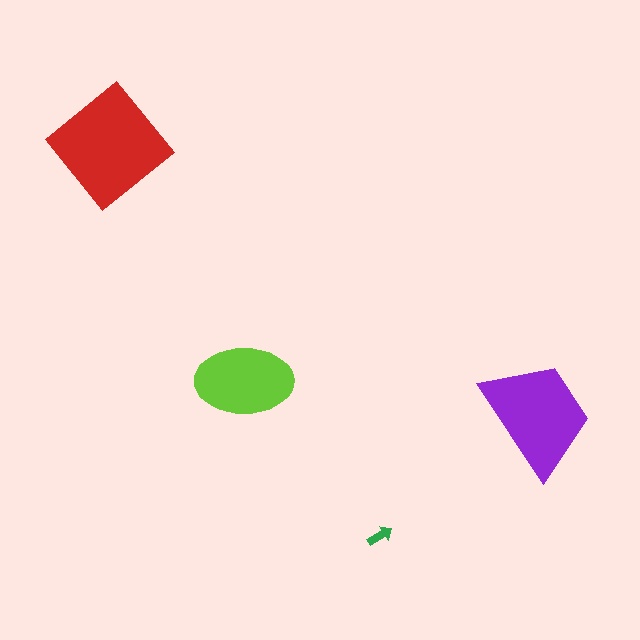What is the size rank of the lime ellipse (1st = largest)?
3rd.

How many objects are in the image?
There are 4 objects in the image.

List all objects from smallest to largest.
The green arrow, the lime ellipse, the purple trapezoid, the red diamond.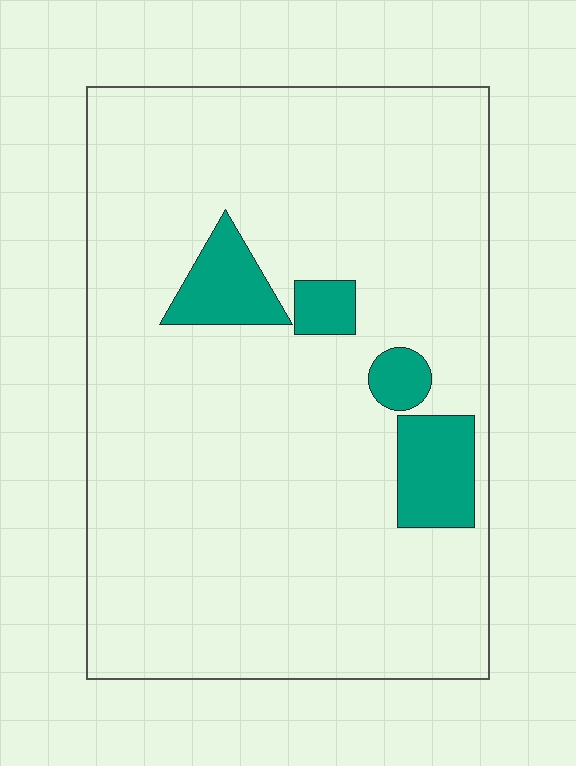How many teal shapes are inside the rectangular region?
4.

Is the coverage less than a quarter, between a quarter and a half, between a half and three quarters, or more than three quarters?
Less than a quarter.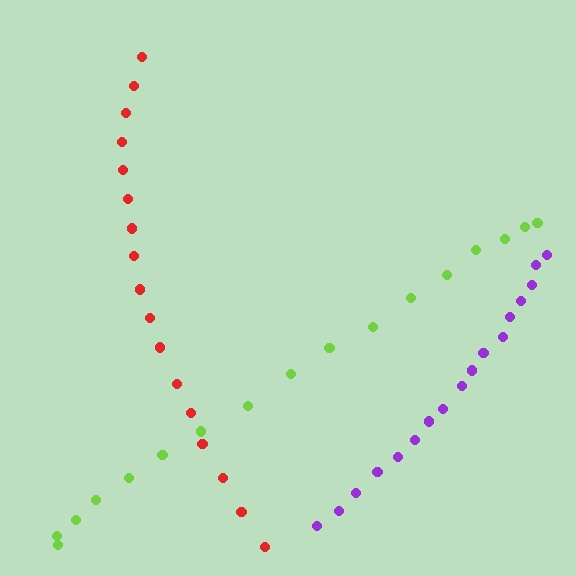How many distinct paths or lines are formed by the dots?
There are 3 distinct paths.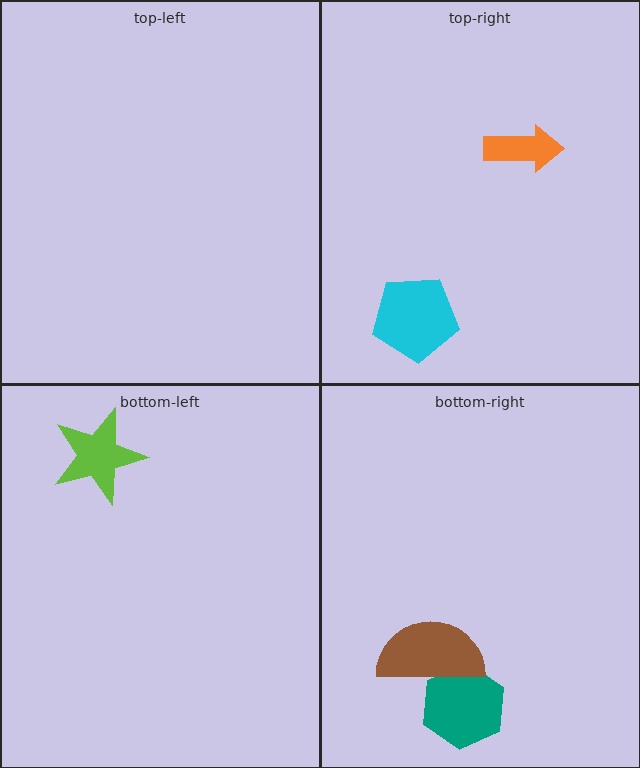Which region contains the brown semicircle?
The bottom-right region.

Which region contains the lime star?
The bottom-left region.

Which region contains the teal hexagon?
The bottom-right region.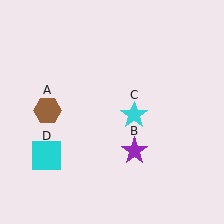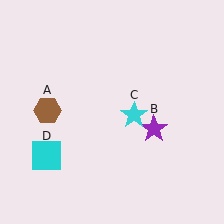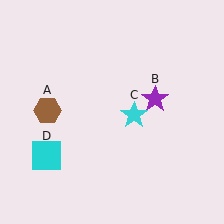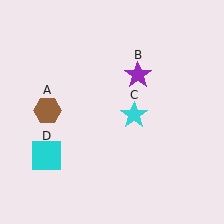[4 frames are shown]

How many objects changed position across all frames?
1 object changed position: purple star (object B).